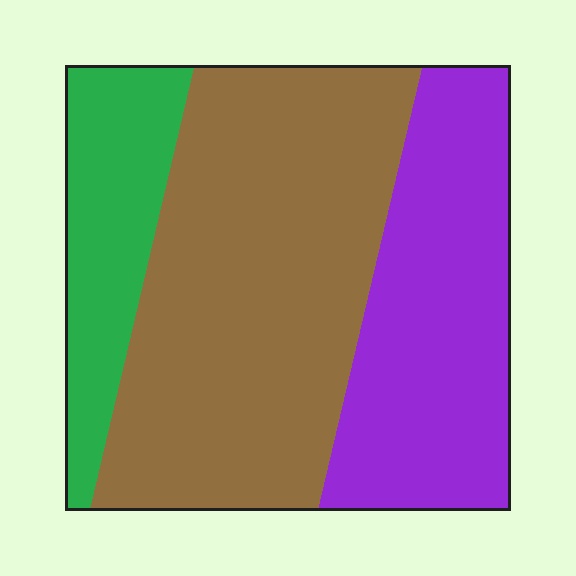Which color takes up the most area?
Brown, at roughly 50%.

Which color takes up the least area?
Green, at roughly 15%.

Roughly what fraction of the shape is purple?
Purple covers around 30% of the shape.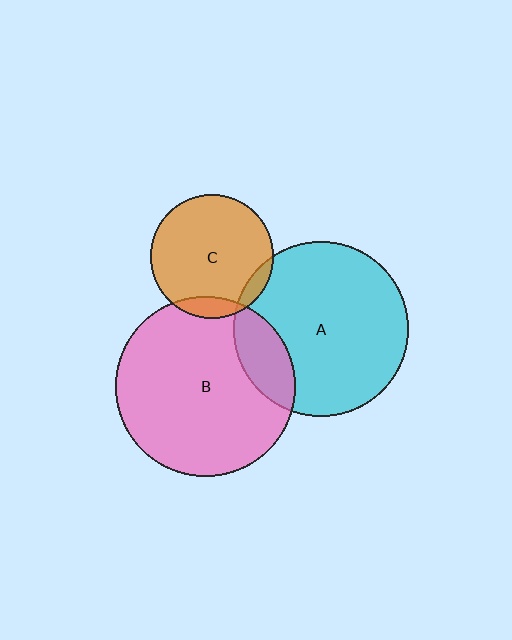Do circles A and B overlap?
Yes.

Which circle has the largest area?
Circle B (pink).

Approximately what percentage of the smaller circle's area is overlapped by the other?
Approximately 15%.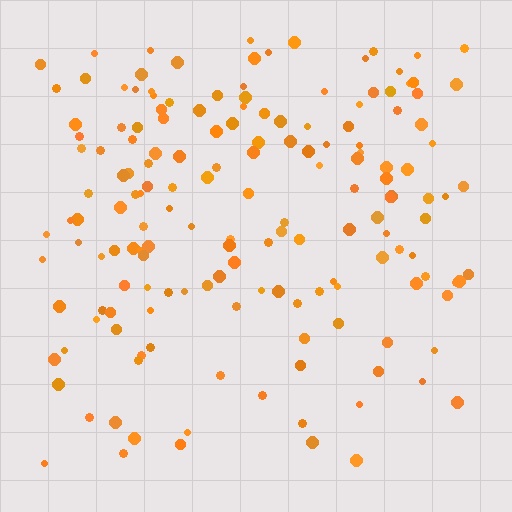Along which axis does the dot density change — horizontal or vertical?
Vertical.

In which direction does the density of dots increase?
From bottom to top, with the top side densest.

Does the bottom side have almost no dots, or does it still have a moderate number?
Still a moderate number, just noticeably fewer than the top.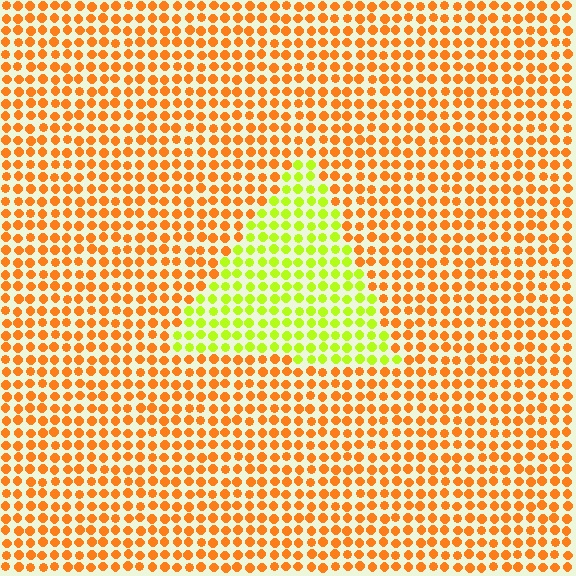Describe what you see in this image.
The image is filled with small orange elements in a uniform arrangement. A triangle-shaped region is visible where the elements are tinted to a slightly different hue, forming a subtle color boundary.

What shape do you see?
I see a triangle.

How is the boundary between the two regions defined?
The boundary is defined purely by a slight shift in hue (about 53 degrees). Spacing, size, and orientation are identical on both sides.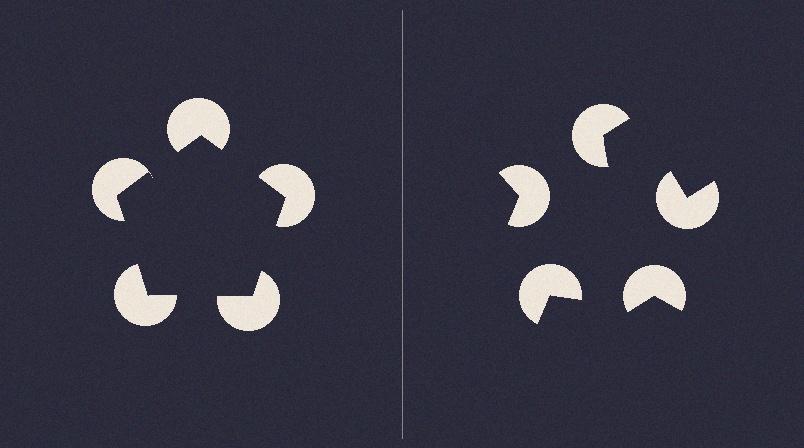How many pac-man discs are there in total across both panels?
10 — 5 on each side.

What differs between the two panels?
The pac-man discs are positioned identically on both sides; only the wedge orientations differ. On the left they align to a pentagon; on the right they are misaligned.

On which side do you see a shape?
An illusory pentagon appears on the left side. On the right side the wedge cuts are rotated, so no coherent shape forms.